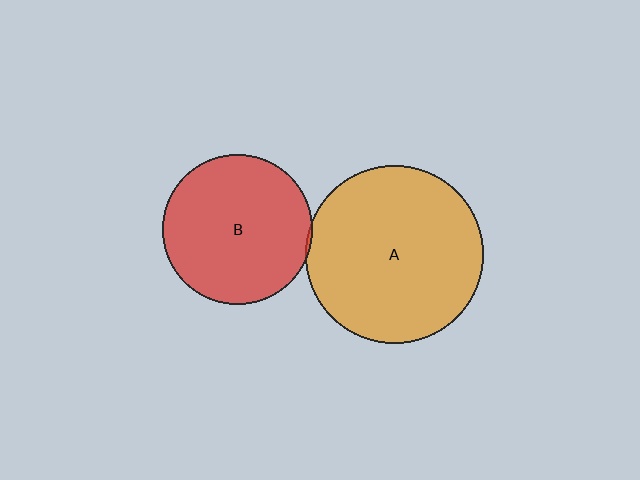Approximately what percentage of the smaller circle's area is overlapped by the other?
Approximately 5%.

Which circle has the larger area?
Circle A (orange).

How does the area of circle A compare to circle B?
Approximately 1.4 times.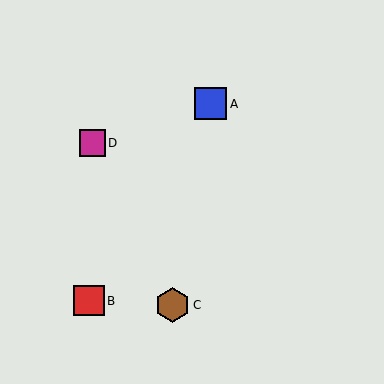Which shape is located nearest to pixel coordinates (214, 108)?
The blue square (labeled A) at (211, 104) is nearest to that location.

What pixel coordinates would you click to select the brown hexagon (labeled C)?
Click at (173, 305) to select the brown hexagon C.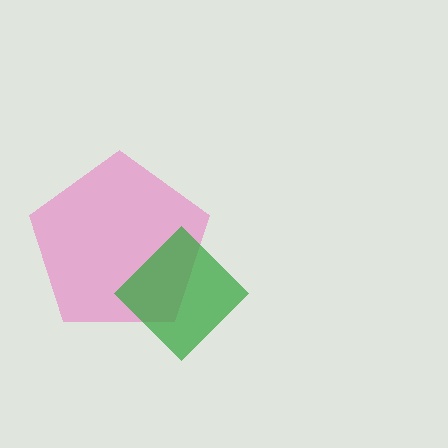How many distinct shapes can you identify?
There are 2 distinct shapes: a pink pentagon, a green diamond.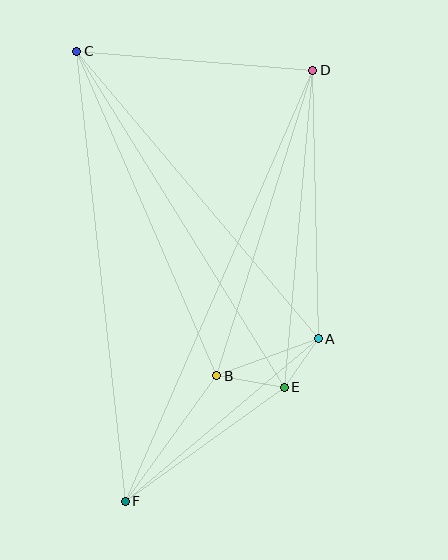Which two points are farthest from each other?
Points D and F are farthest from each other.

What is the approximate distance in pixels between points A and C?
The distance between A and C is approximately 375 pixels.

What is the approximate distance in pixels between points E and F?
The distance between E and F is approximately 195 pixels.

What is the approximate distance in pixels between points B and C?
The distance between B and C is approximately 353 pixels.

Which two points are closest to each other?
Points A and E are closest to each other.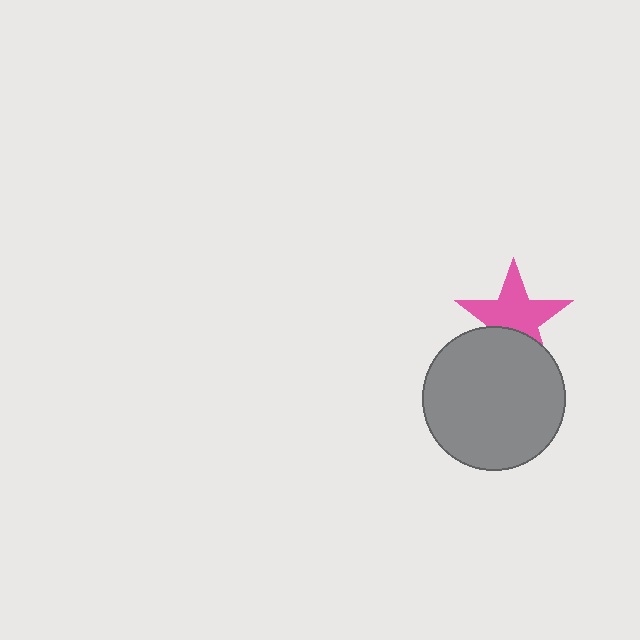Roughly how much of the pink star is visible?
Most of it is visible (roughly 67%).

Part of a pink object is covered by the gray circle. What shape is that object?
It is a star.